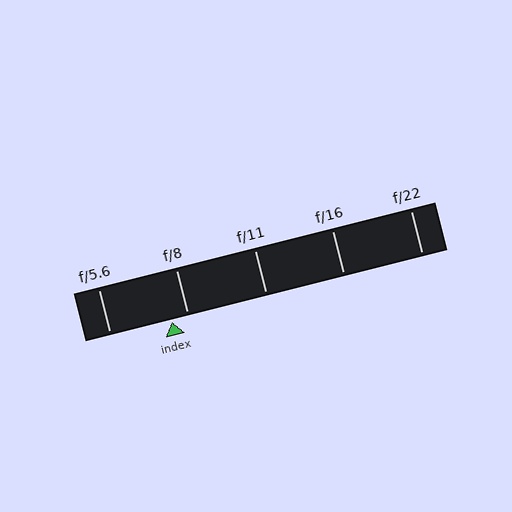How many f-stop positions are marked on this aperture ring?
There are 5 f-stop positions marked.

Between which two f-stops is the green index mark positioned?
The index mark is between f/5.6 and f/8.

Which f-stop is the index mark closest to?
The index mark is closest to f/8.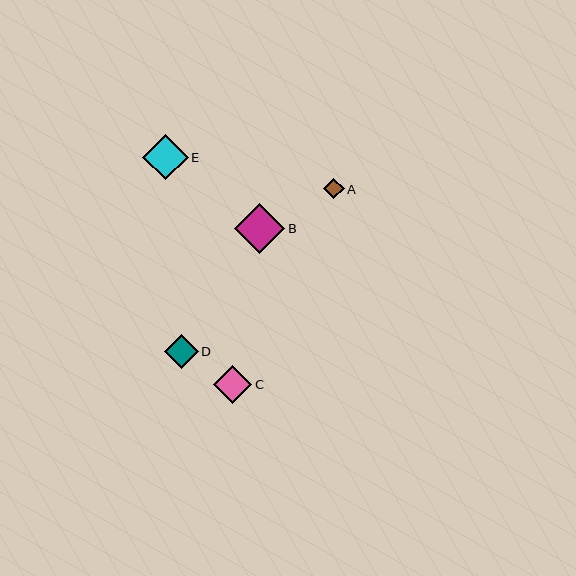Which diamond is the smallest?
Diamond A is the smallest with a size of approximately 21 pixels.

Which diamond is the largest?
Diamond B is the largest with a size of approximately 50 pixels.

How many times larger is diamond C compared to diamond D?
Diamond C is approximately 1.1 times the size of diamond D.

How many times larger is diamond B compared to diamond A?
Diamond B is approximately 2.4 times the size of diamond A.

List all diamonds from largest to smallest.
From largest to smallest: B, E, C, D, A.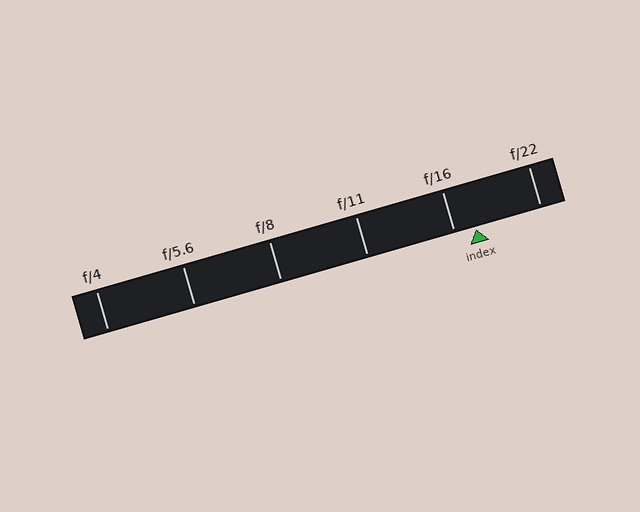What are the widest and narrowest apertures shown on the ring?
The widest aperture shown is f/4 and the narrowest is f/22.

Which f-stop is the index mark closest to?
The index mark is closest to f/16.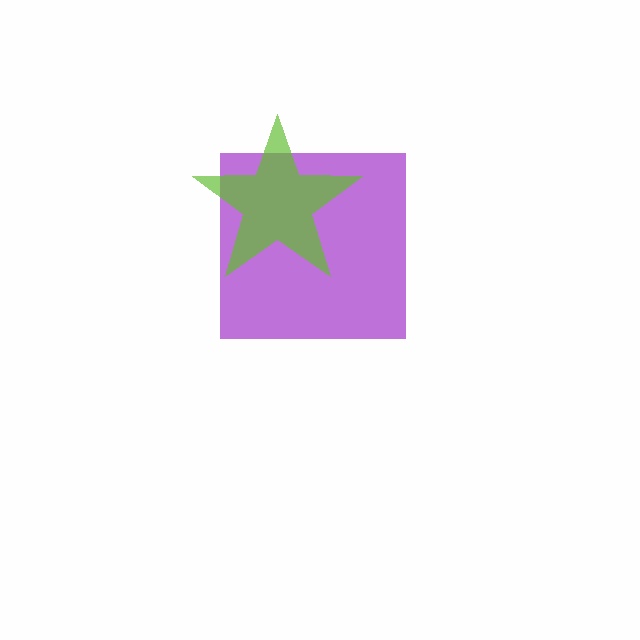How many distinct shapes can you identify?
There are 2 distinct shapes: a purple square, a lime star.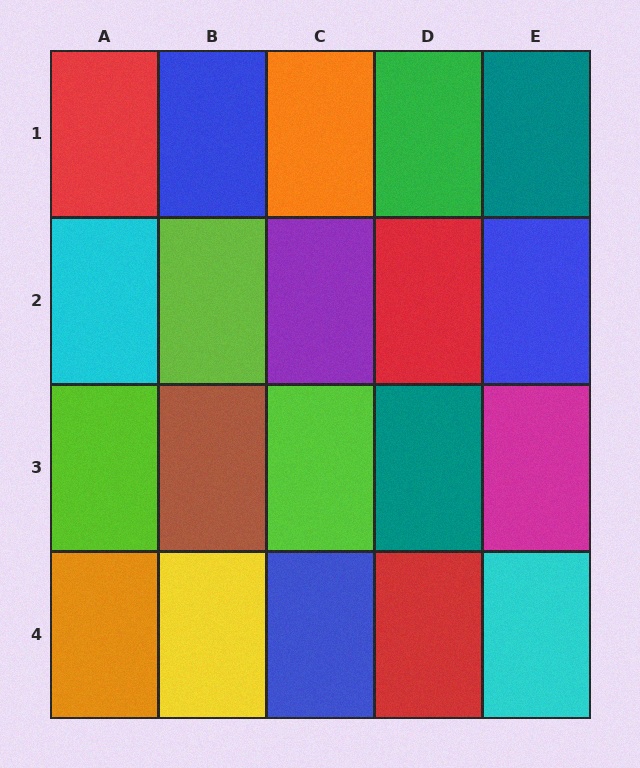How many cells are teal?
2 cells are teal.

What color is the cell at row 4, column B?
Yellow.